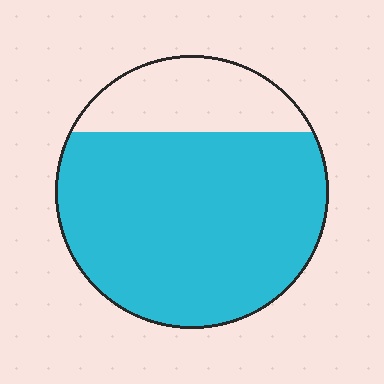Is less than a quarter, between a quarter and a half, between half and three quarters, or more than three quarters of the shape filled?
More than three quarters.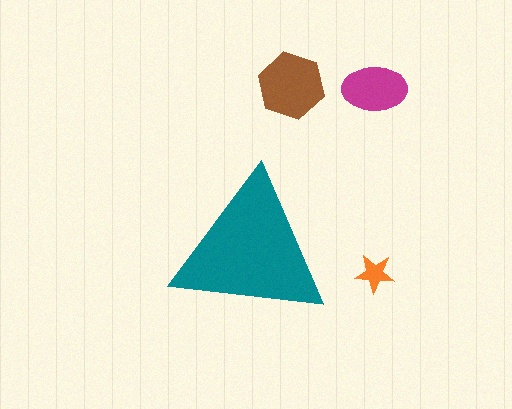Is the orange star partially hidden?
No, the orange star is fully visible.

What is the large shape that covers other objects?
A teal triangle.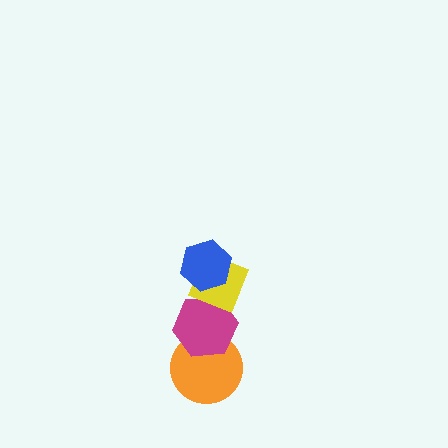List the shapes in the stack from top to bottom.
From top to bottom: the blue hexagon, the yellow diamond, the magenta hexagon, the orange circle.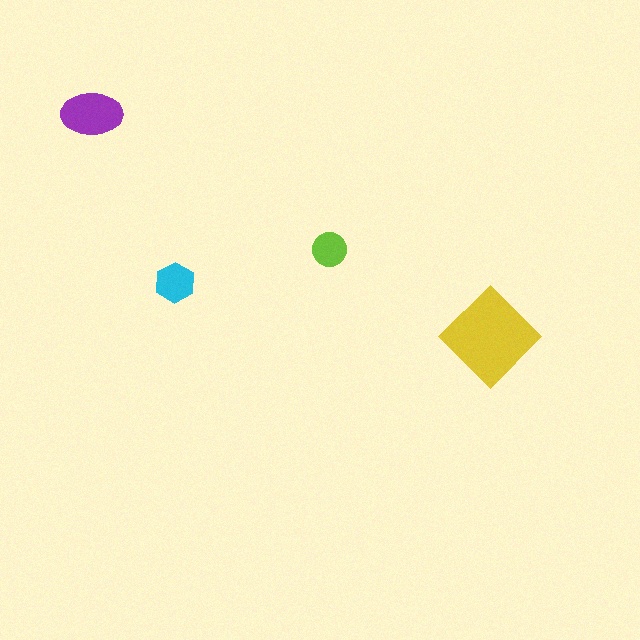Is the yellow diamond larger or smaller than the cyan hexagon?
Larger.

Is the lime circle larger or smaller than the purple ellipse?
Smaller.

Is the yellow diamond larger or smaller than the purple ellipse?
Larger.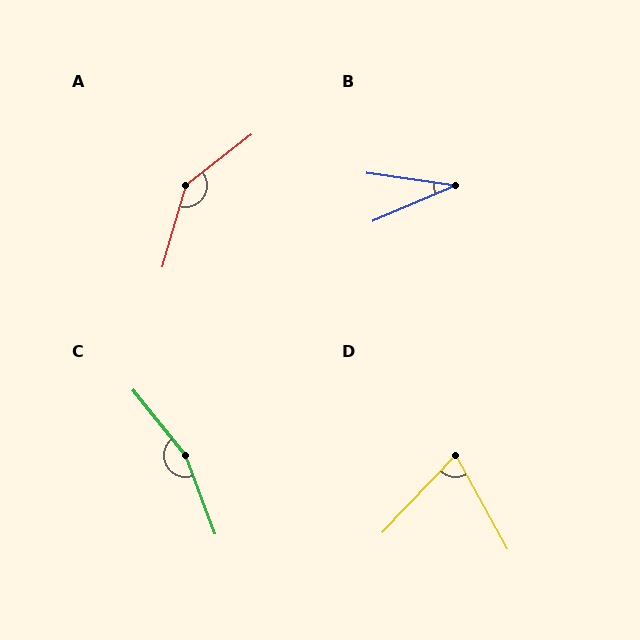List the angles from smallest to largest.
B (31°), D (73°), A (144°), C (161°).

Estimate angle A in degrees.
Approximately 144 degrees.